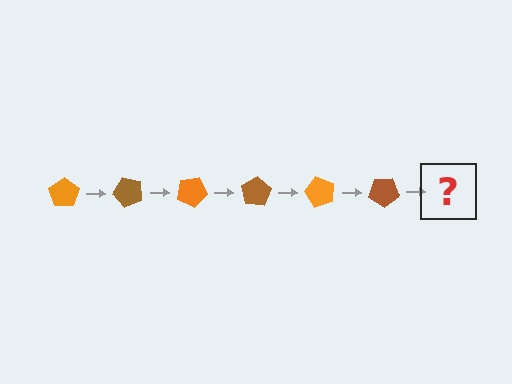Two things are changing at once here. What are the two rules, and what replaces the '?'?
The two rules are that it rotates 50 degrees each step and the color cycles through orange and brown. The '?' should be an orange pentagon, rotated 300 degrees from the start.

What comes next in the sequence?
The next element should be an orange pentagon, rotated 300 degrees from the start.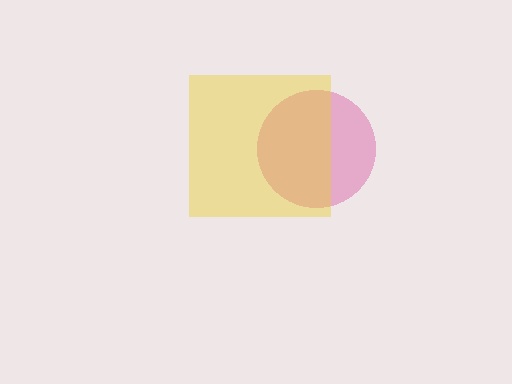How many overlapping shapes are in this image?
There are 2 overlapping shapes in the image.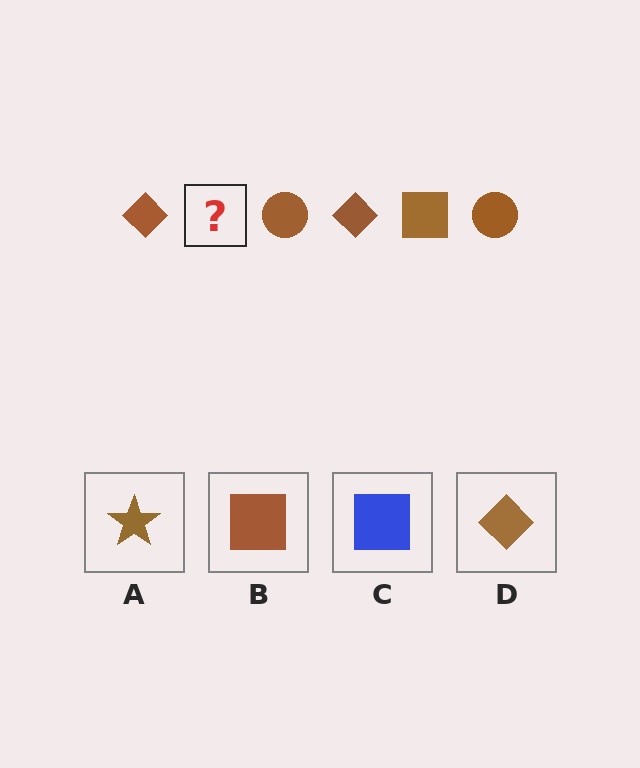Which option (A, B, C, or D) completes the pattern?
B.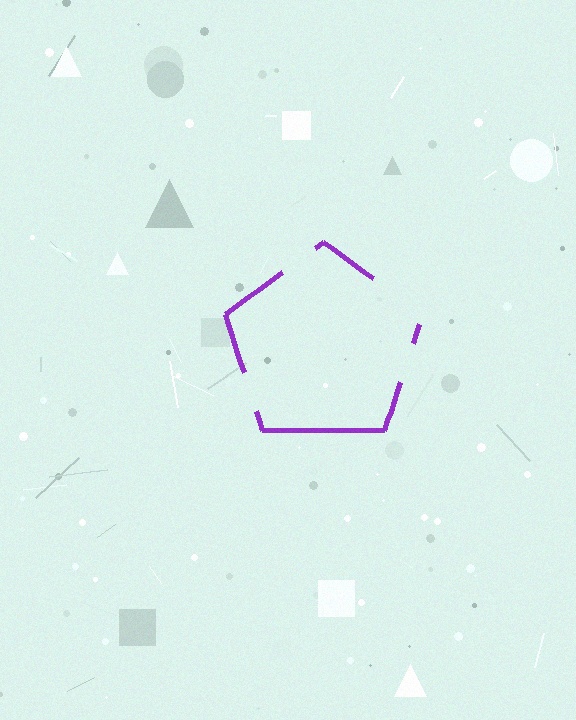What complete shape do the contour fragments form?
The contour fragments form a pentagon.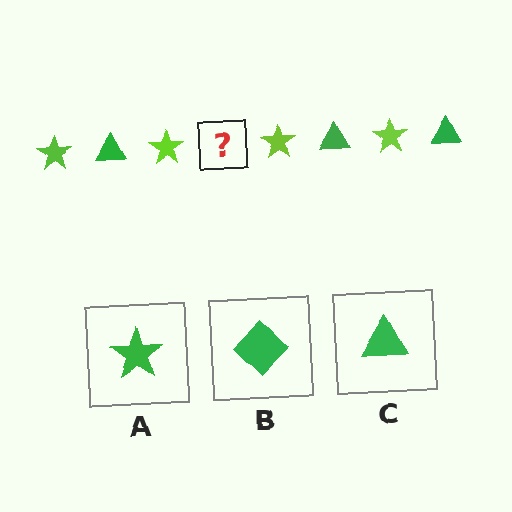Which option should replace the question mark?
Option C.